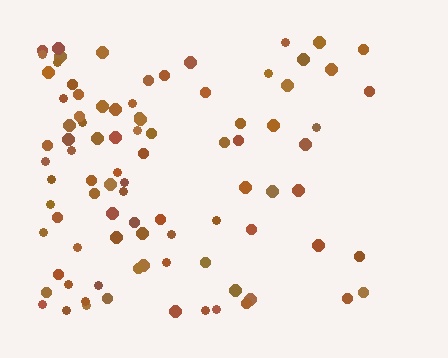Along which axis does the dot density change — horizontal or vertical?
Horizontal.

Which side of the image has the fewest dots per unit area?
The right.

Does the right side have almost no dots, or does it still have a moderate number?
Still a moderate number, just noticeably fewer than the left.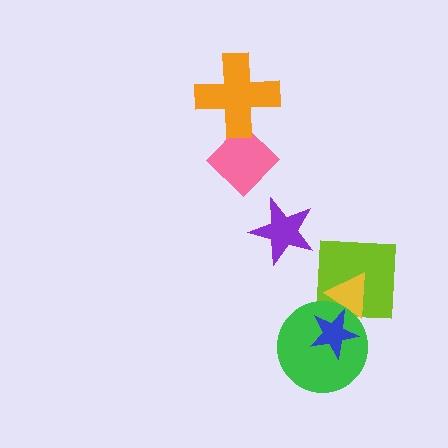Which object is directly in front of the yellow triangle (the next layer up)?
The green circle is directly in front of the yellow triangle.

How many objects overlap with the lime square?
1 object overlaps with the lime square.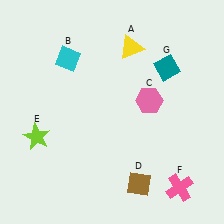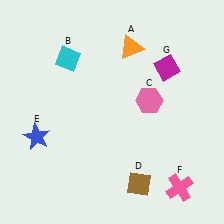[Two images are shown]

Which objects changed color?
A changed from yellow to orange. E changed from lime to blue. G changed from teal to magenta.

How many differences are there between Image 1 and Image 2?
There are 3 differences between the two images.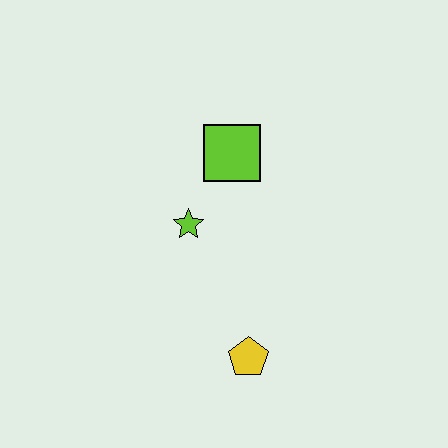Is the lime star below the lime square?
Yes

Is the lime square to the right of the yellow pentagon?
No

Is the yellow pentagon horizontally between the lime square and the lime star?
No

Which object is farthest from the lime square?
The yellow pentagon is farthest from the lime square.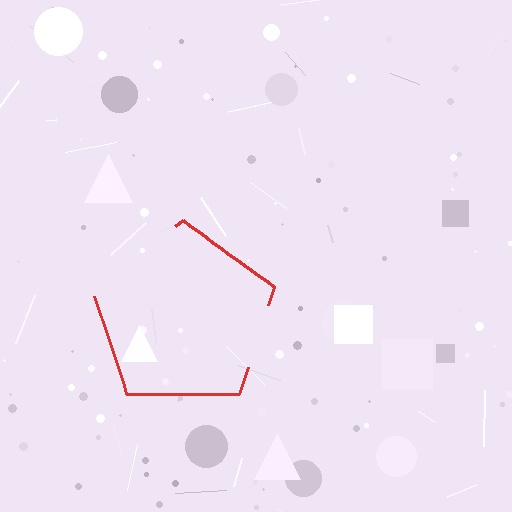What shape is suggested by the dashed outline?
The dashed outline suggests a pentagon.